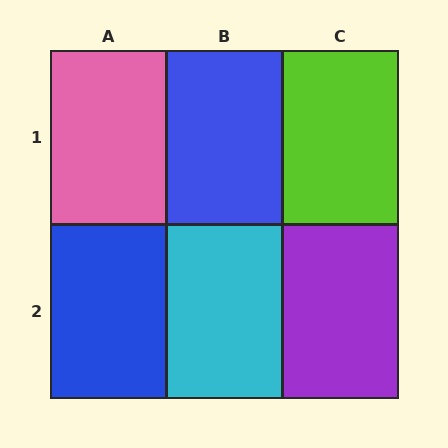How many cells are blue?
2 cells are blue.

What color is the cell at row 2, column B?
Cyan.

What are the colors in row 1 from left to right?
Pink, blue, lime.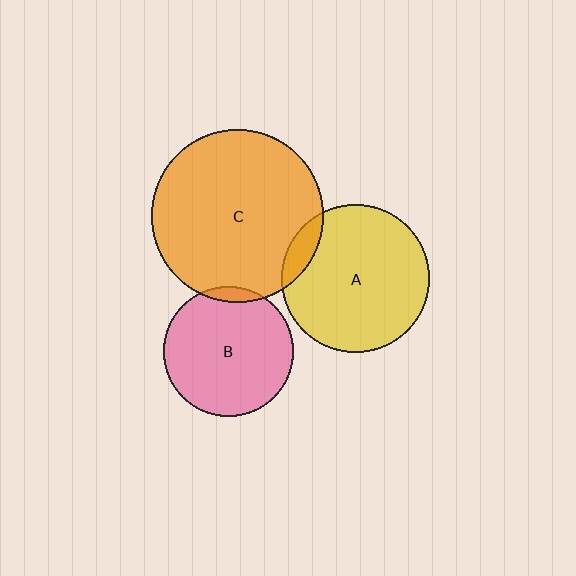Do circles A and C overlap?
Yes.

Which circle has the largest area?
Circle C (orange).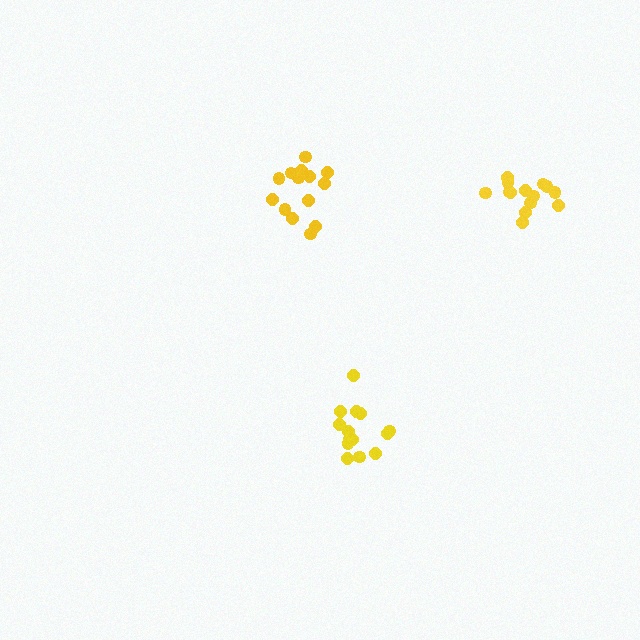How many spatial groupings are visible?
There are 3 spatial groupings.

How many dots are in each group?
Group 1: 14 dots, Group 2: 14 dots, Group 3: 14 dots (42 total).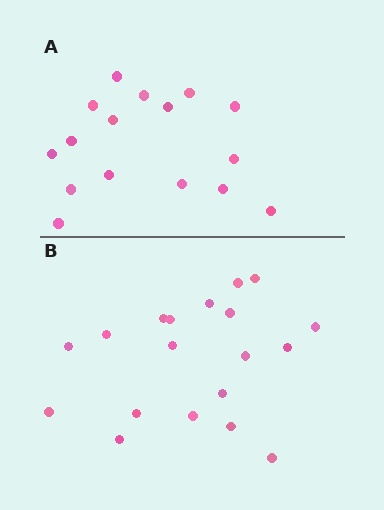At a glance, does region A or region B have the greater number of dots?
Region B (the bottom region) has more dots.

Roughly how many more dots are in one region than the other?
Region B has just a few more — roughly 2 or 3 more dots than region A.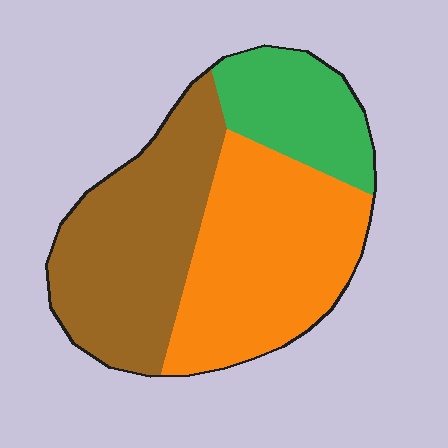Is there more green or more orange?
Orange.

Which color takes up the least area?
Green, at roughly 20%.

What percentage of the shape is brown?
Brown covers about 40% of the shape.